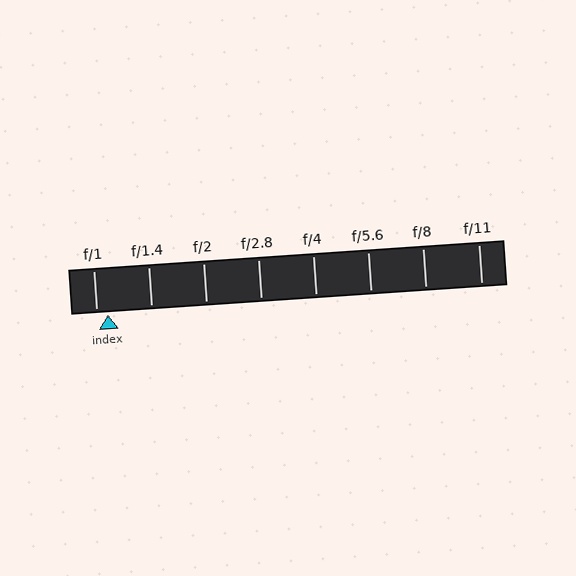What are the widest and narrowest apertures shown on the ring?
The widest aperture shown is f/1 and the narrowest is f/11.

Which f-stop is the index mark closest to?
The index mark is closest to f/1.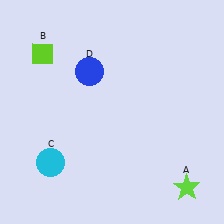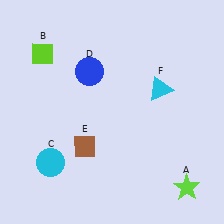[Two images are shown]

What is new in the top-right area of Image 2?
A cyan triangle (F) was added in the top-right area of Image 2.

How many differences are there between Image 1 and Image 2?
There are 2 differences between the two images.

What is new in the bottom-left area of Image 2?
A brown diamond (E) was added in the bottom-left area of Image 2.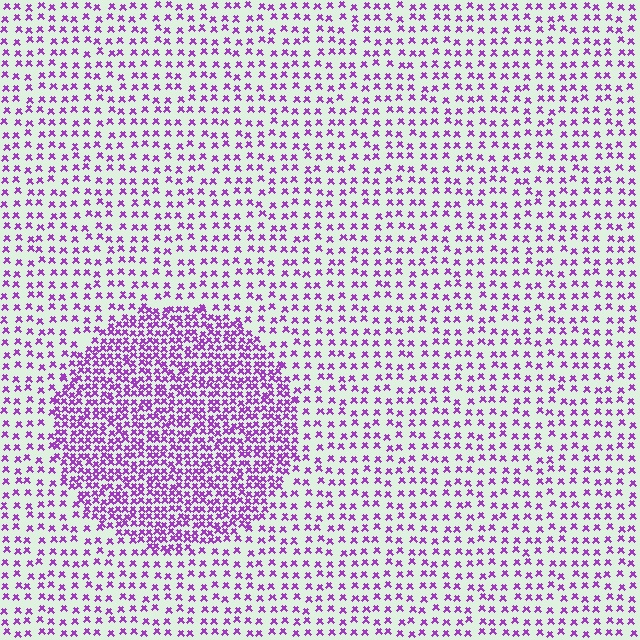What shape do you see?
I see a circle.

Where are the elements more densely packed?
The elements are more densely packed inside the circle boundary.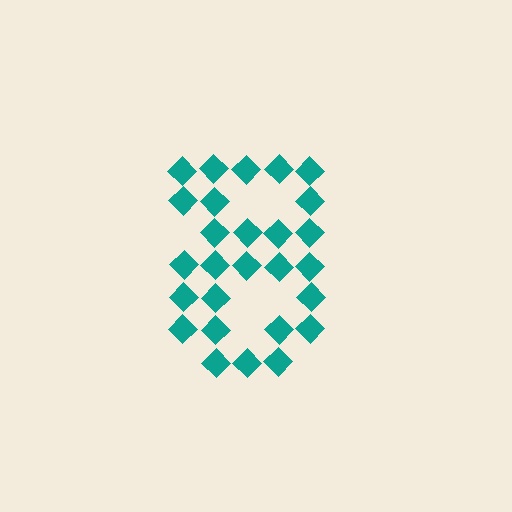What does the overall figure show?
The overall figure shows the digit 8.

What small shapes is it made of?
It is made of small diamonds.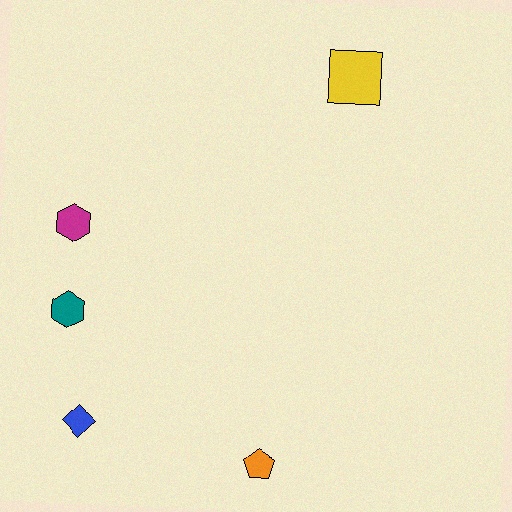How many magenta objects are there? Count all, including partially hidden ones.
There is 1 magenta object.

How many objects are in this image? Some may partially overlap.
There are 5 objects.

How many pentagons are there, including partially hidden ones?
There is 1 pentagon.